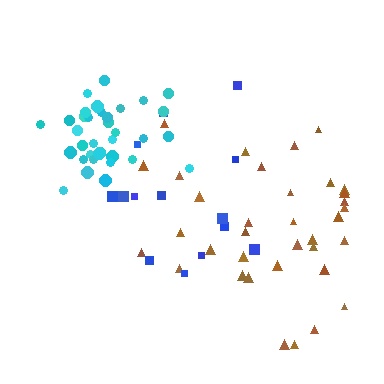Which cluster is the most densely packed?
Cyan.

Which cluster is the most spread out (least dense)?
Blue.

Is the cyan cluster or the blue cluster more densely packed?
Cyan.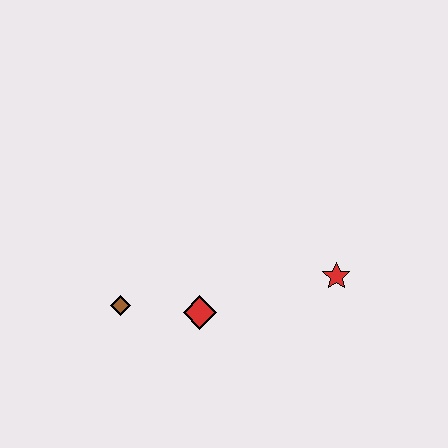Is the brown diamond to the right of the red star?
No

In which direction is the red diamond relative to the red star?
The red diamond is to the left of the red star.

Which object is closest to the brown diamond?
The red diamond is closest to the brown diamond.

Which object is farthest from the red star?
The brown diamond is farthest from the red star.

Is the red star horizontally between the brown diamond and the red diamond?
No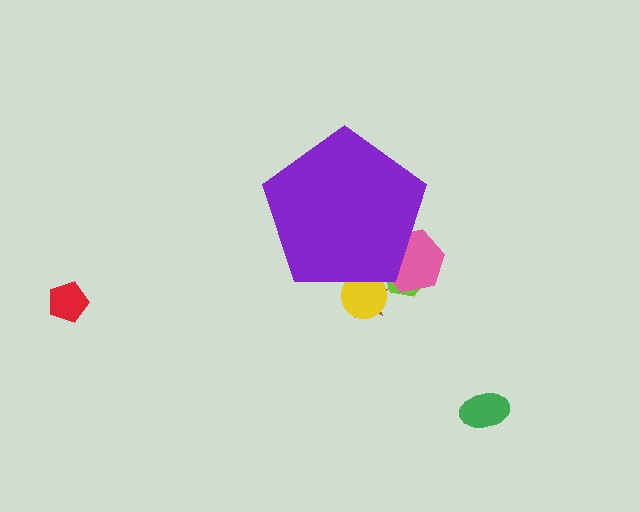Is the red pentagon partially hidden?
No, the red pentagon is fully visible.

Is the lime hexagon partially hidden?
Yes, the lime hexagon is partially hidden behind the purple pentagon.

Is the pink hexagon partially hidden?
Yes, the pink hexagon is partially hidden behind the purple pentagon.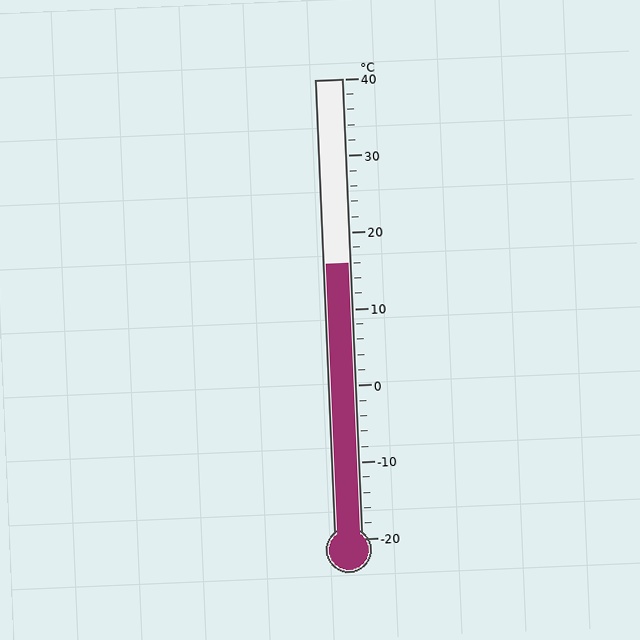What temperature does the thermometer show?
The thermometer shows approximately 16°C.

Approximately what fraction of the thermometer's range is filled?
The thermometer is filled to approximately 60% of its range.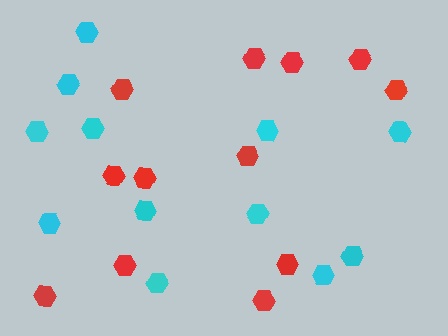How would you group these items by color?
There are 2 groups: one group of red hexagons (12) and one group of cyan hexagons (12).